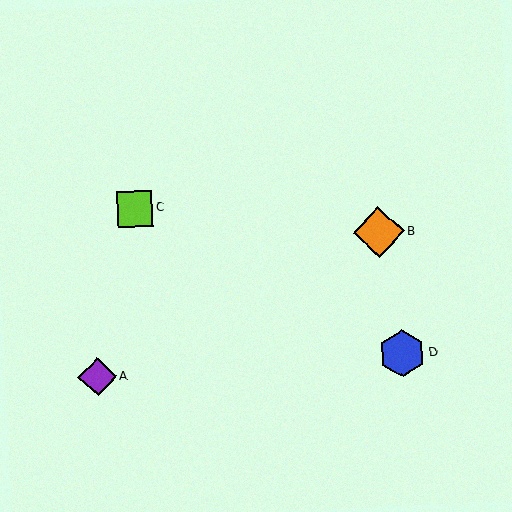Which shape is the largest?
The orange diamond (labeled B) is the largest.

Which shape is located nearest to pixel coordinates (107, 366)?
The purple diamond (labeled A) at (97, 377) is nearest to that location.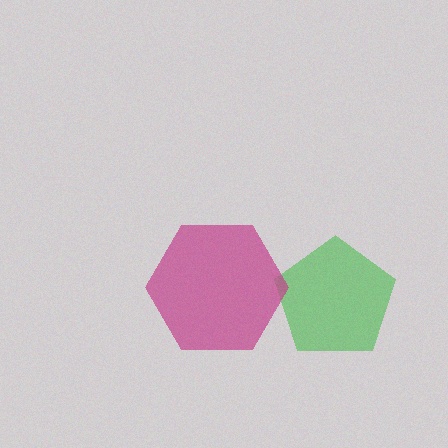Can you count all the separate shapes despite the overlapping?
Yes, there are 2 separate shapes.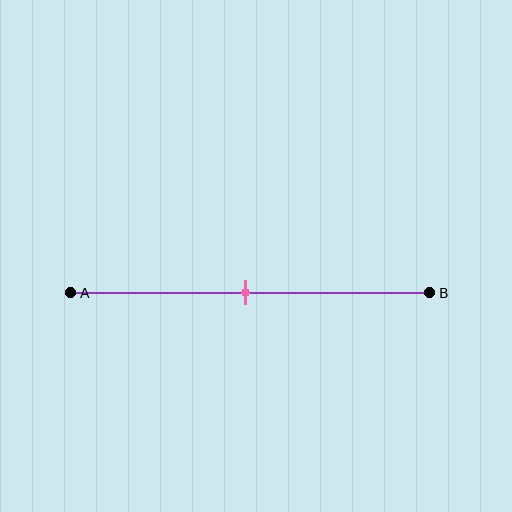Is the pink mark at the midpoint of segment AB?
Yes, the mark is approximately at the midpoint.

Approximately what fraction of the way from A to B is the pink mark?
The pink mark is approximately 50% of the way from A to B.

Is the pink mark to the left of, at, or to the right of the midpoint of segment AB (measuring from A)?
The pink mark is approximately at the midpoint of segment AB.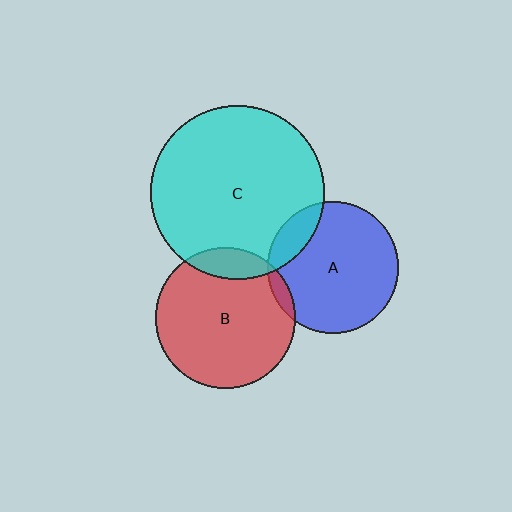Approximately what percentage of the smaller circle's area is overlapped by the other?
Approximately 5%.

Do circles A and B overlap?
Yes.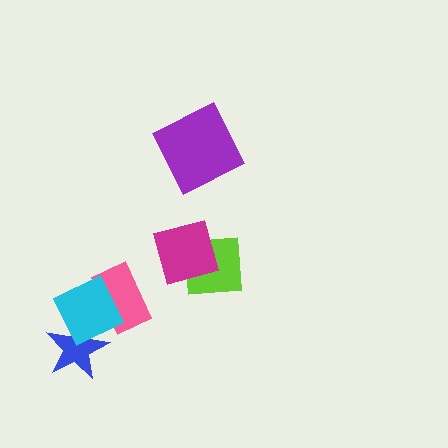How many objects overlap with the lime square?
1 object overlaps with the lime square.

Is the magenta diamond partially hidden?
No, no other shape covers it.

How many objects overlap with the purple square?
0 objects overlap with the purple square.